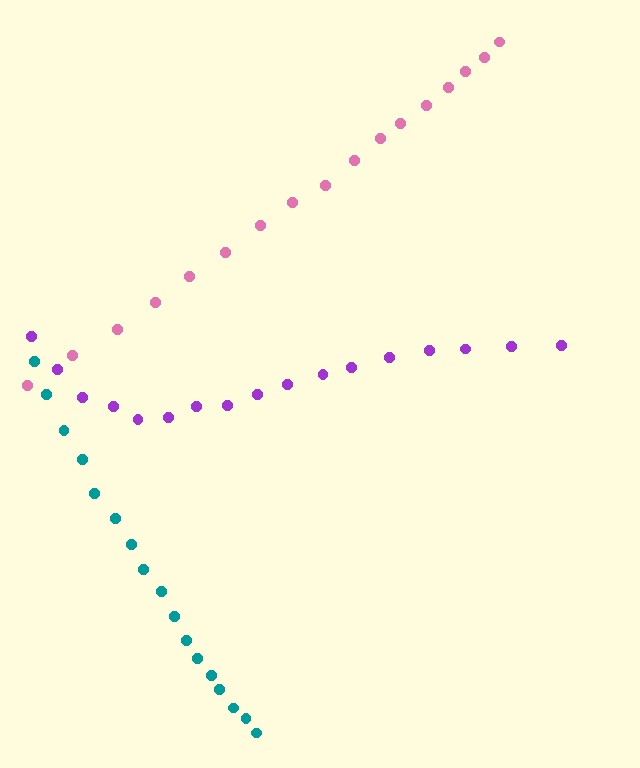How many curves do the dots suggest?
There are 3 distinct paths.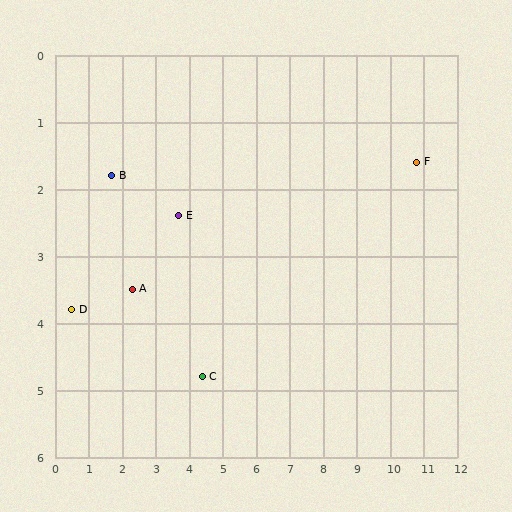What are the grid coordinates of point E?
Point E is at approximately (3.7, 2.4).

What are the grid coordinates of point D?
Point D is at approximately (0.5, 3.8).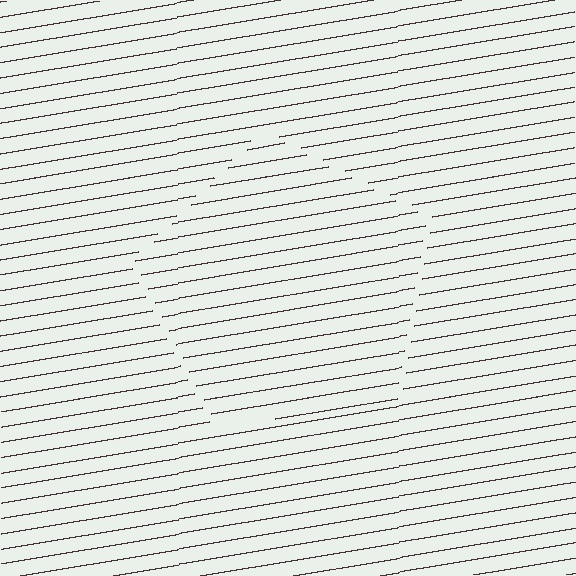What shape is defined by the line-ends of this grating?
An illusory pentagon. The interior of the shape contains the same grating, shifted by half a period — the contour is defined by the phase discontinuity where line-ends from the inner and outer gratings abut.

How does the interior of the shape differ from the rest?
The interior of the shape contains the same grating, shifted by half a period — the contour is defined by the phase discontinuity where line-ends from the inner and outer gratings abut.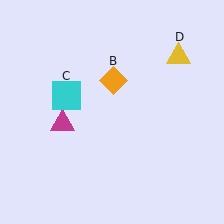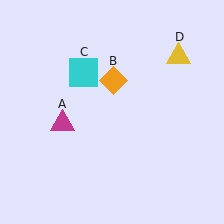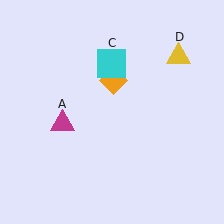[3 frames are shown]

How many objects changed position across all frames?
1 object changed position: cyan square (object C).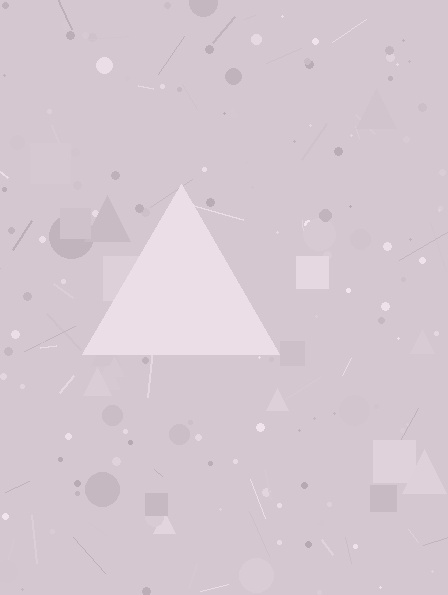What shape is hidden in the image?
A triangle is hidden in the image.